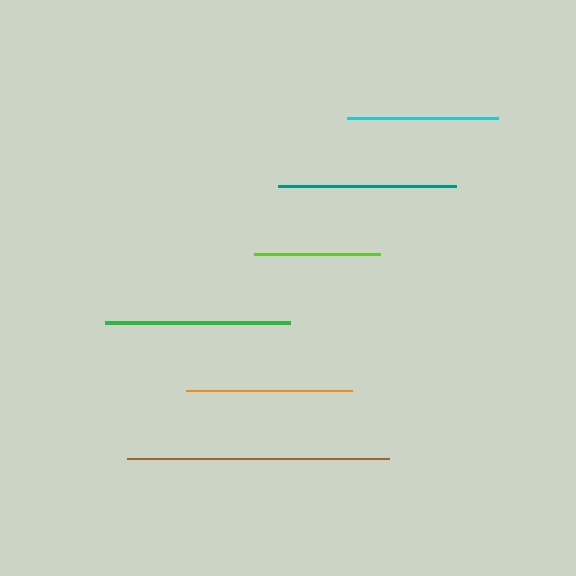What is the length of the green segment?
The green segment is approximately 185 pixels long.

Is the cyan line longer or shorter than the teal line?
The teal line is longer than the cyan line.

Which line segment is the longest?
The brown line is the longest at approximately 262 pixels.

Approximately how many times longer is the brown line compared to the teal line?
The brown line is approximately 1.5 times the length of the teal line.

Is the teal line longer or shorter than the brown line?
The brown line is longer than the teal line.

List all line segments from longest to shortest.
From longest to shortest: brown, green, teal, orange, cyan, lime.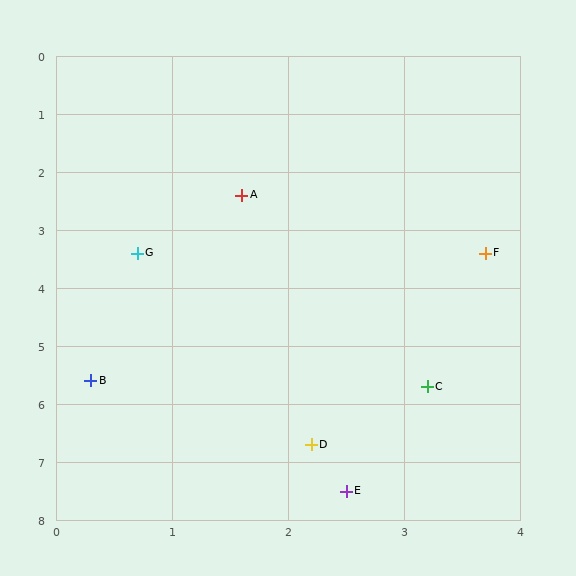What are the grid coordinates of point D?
Point D is at approximately (2.2, 6.7).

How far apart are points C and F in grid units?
Points C and F are about 2.4 grid units apart.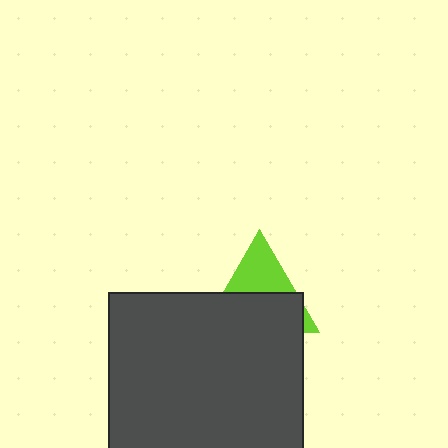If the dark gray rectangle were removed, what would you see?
You would see the complete lime triangle.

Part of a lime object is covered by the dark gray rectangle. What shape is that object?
It is a triangle.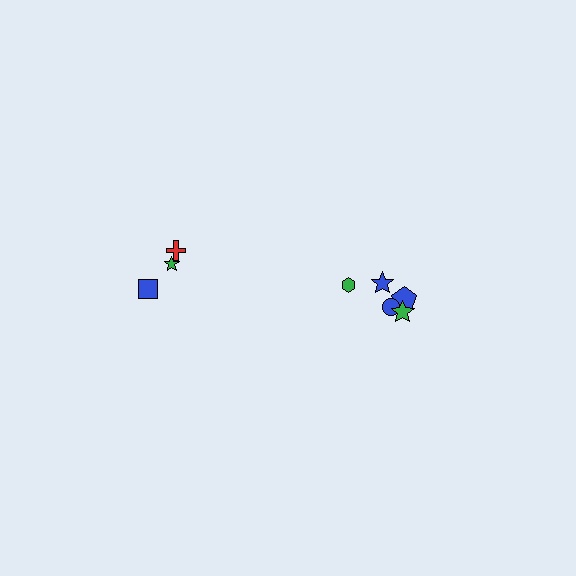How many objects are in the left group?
There are 3 objects.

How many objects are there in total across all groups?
There are 8 objects.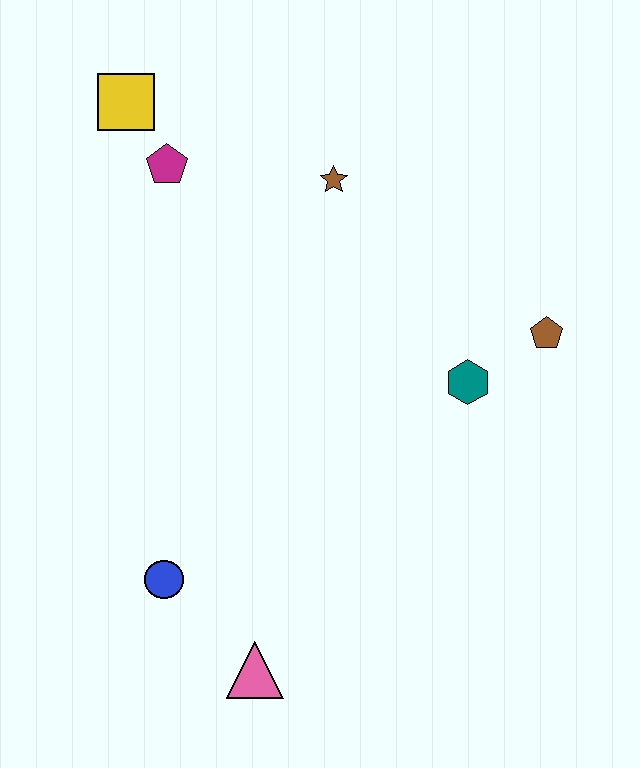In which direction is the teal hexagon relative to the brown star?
The teal hexagon is below the brown star.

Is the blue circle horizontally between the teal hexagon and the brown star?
No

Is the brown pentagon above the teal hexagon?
Yes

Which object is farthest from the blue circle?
The yellow square is farthest from the blue circle.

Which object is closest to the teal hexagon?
The brown pentagon is closest to the teal hexagon.